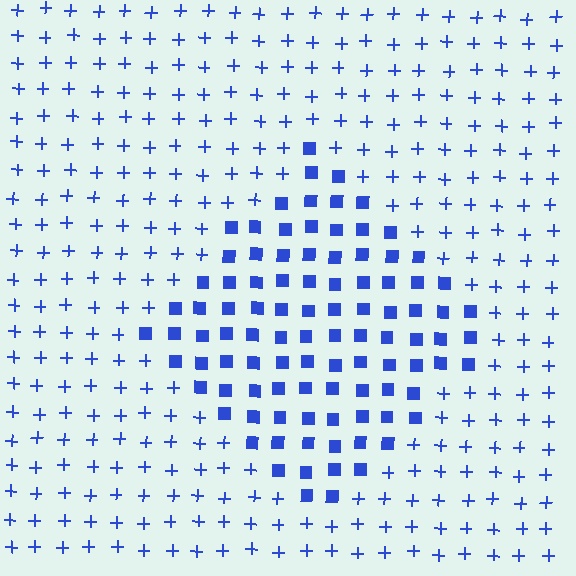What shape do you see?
I see a diamond.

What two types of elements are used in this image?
The image uses squares inside the diamond region and plus signs outside it.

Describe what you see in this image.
The image is filled with small blue elements arranged in a uniform grid. A diamond-shaped region contains squares, while the surrounding area contains plus signs. The boundary is defined purely by the change in element shape.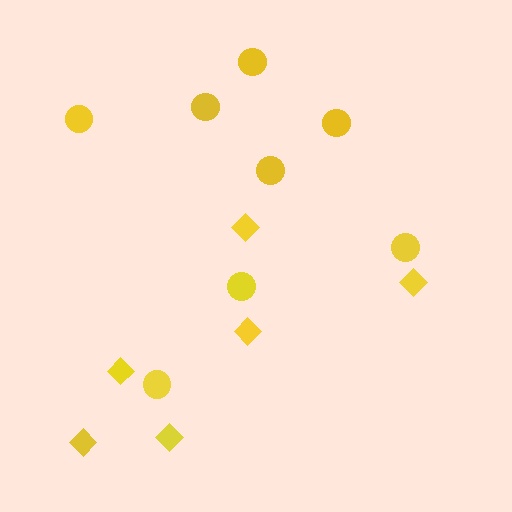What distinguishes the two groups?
There are 2 groups: one group of diamonds (6) and one group of circles (8).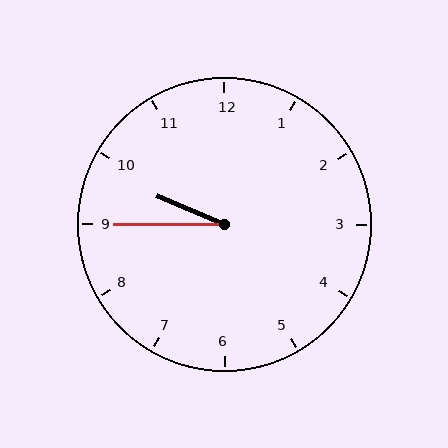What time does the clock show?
9:45.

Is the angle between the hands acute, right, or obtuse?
It is acute.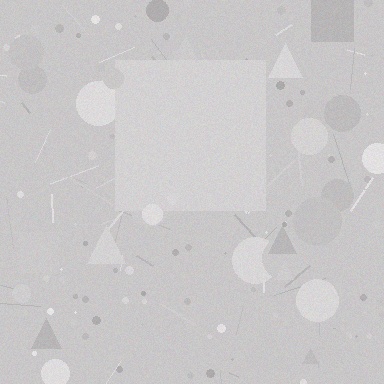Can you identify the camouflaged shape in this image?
The camouflaged shape is a square.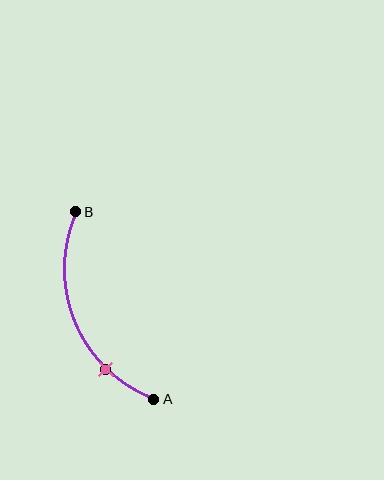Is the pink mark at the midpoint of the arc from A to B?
No. The pink mark lies on the arc but is closer to endpoint A. The arc midpoint would be at the point on the curve equidistant along the arc from both A and B.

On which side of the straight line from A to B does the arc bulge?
The arc bulges to the left of the straight line connecting A and B.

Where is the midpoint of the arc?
The arc midpoint is the point on the curve farthest from the straight line joining A and B. It sits to the left of that line.